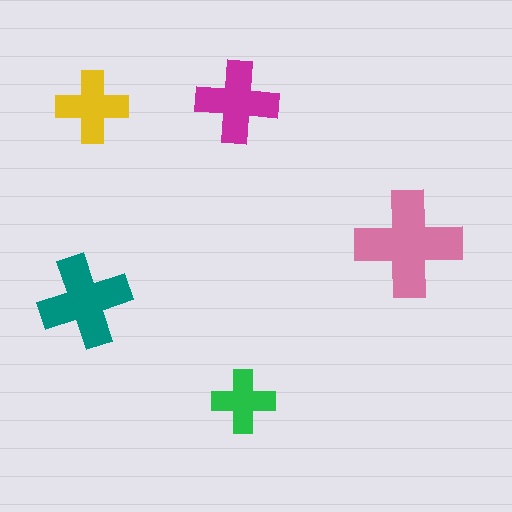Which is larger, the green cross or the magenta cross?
The magenta one.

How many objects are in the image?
There are 5 objects in the image.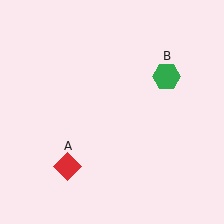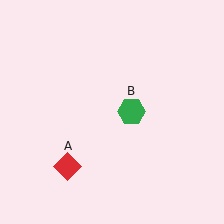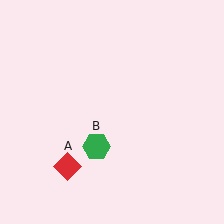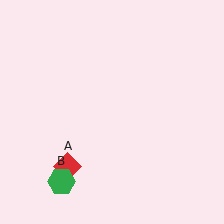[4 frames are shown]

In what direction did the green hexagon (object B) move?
The green hexagon (object B) moved down and to the left.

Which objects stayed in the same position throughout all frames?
Red diamond (object A) remained stationary.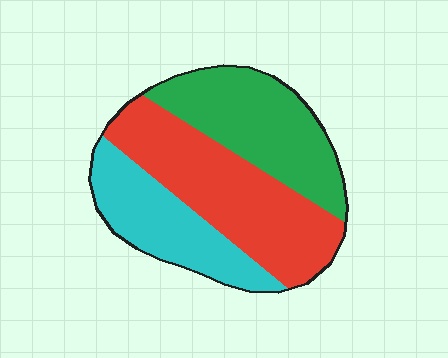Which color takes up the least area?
Cyan, at roughly 25%.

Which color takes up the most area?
Red, at roughly 40%.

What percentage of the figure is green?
Green takes up about one third (1/3) of the figure.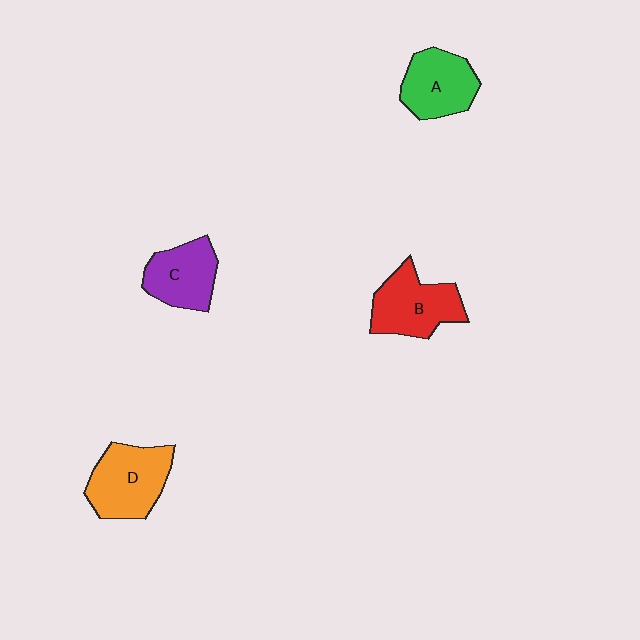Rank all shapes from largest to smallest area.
From largest to smallest: D (orange), B (red), A (green), C (purple).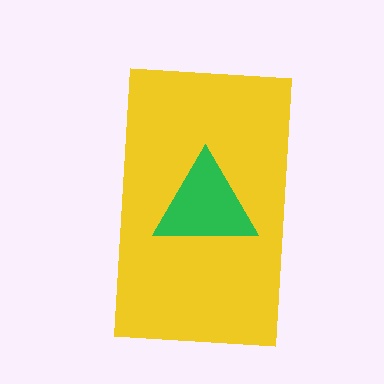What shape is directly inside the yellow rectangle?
The green triangle.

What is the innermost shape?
The green triangle.